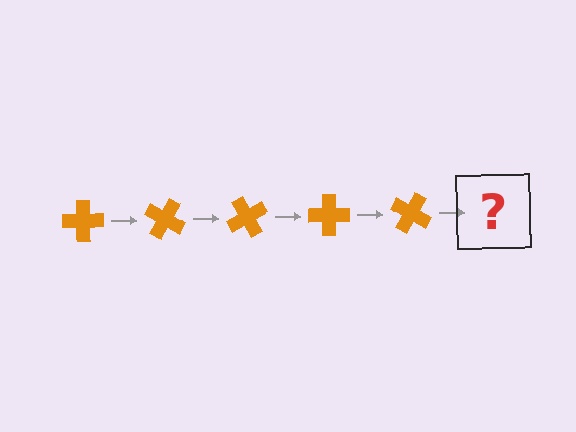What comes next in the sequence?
The next element should be an orange cross rotated 150 degrees.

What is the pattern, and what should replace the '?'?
The pattern is that the cross rotates 30 degrees each step. The '?' should be an orange cross rotated 150 degrees.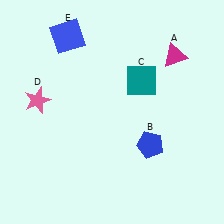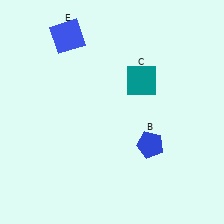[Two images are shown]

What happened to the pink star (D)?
The pink star (D) was removed in Image 2. It was in the top-left area of Image 1.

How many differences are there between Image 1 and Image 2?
There are 2 differences between the two images.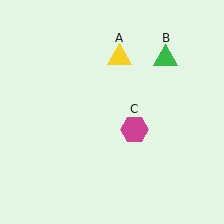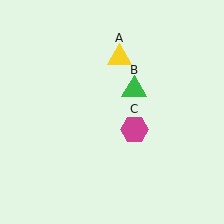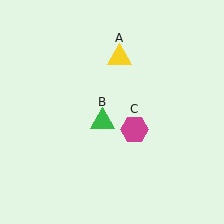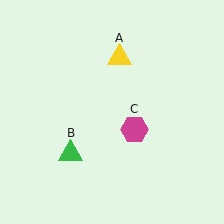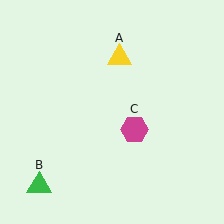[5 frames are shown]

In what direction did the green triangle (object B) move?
The green triangle (object B) moved down and to the left.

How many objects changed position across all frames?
1 object changed position: green triangle (object B).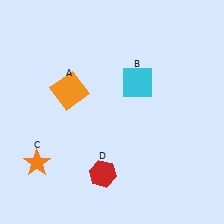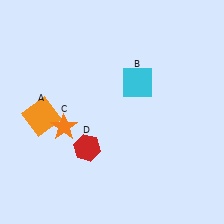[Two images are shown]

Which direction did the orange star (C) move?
The orange star (C) moved up.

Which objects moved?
The objects that moved are: the orange square (A), the orange star (C), the red hexagon (D).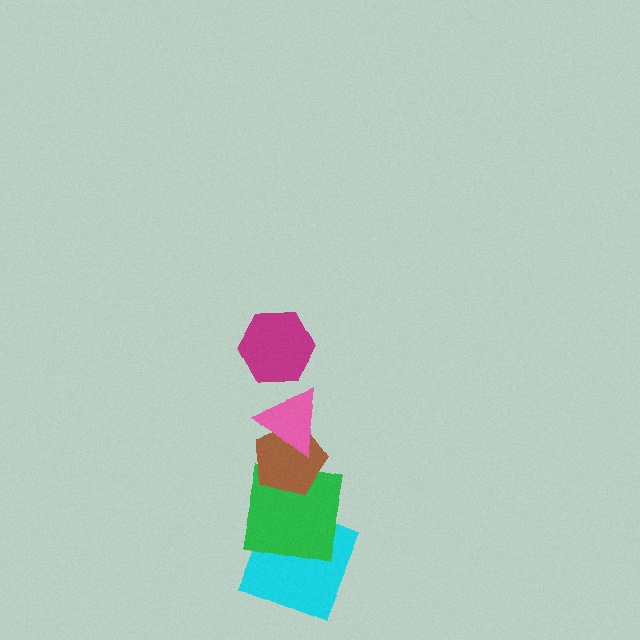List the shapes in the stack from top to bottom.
From top to bottom: the magenta hexagon, the pink triangle, the brown pentagon, the green square, the cyan square.